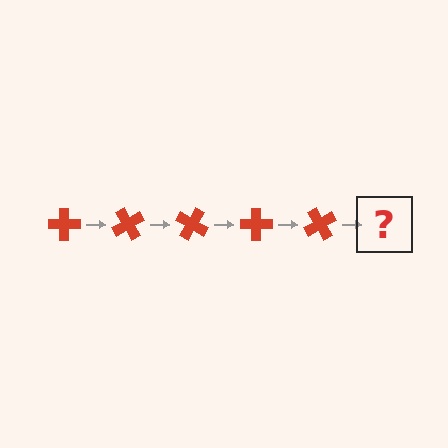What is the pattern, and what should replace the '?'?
The pattern is that the cross rotates 60 degrees each step. The '?' should be a red cross rotated 300 degrees.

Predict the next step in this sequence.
The next step is a red cross rotated 300 degrees.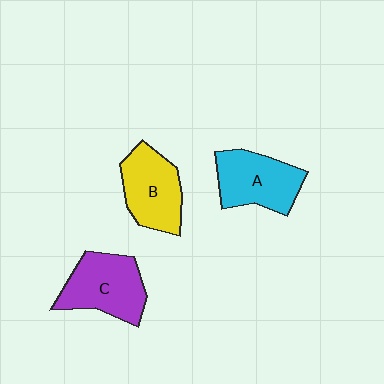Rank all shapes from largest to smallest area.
From largest to smallest: C (purple), A (cyan), B (yellow).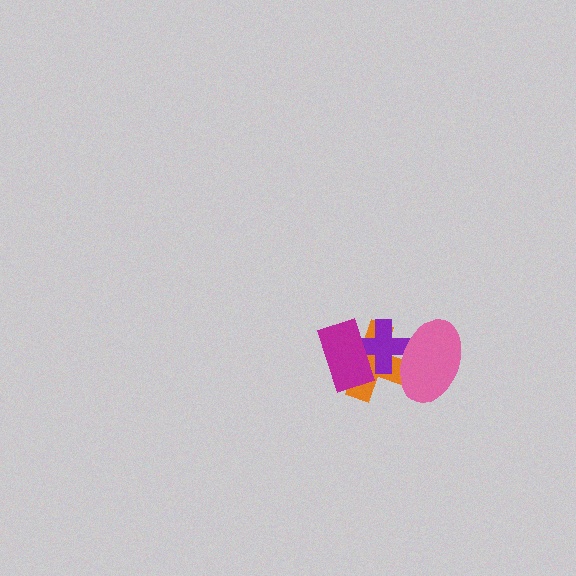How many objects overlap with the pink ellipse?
2 objects overlap with the pink ellipse.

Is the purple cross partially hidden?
Yes, it is partially covered by another shape.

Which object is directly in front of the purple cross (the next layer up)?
The pink ellipse is directly in front of the purple cross.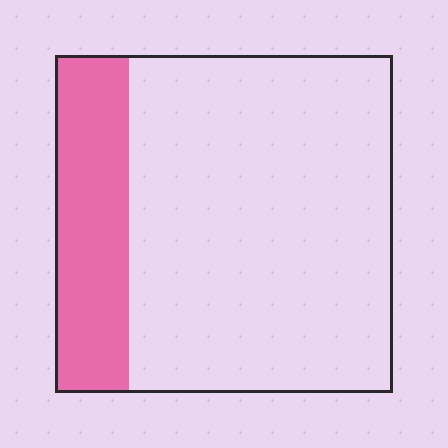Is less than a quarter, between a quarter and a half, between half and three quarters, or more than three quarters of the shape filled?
Less than a quarter.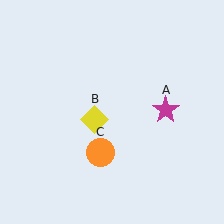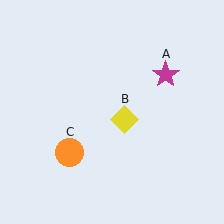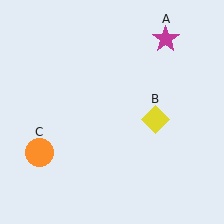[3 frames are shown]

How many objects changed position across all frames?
3 objects changed position: magenta star (object A), yellow diamond (object B), orange circle (object C).